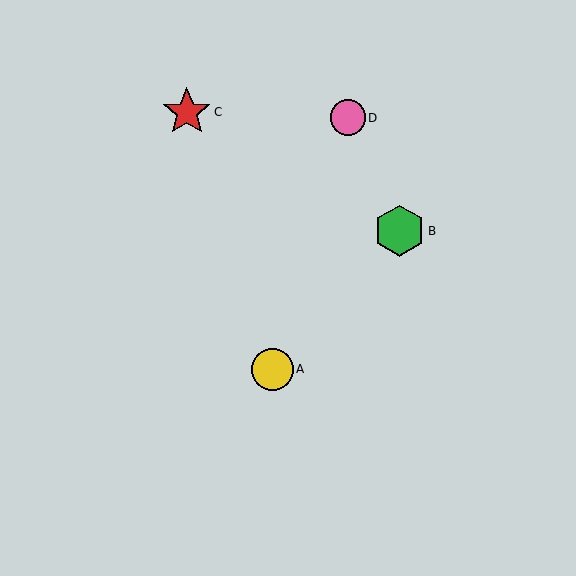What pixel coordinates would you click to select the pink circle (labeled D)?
Click at (348, 118) to select the pink circle D.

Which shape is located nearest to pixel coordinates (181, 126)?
The red star (labeled C) at (187, 112) is nearest to that location.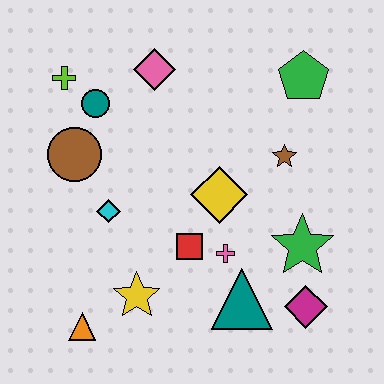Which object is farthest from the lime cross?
The magenta diamond is farthest from the lime cross.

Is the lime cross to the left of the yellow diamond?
Yes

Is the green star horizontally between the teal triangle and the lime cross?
No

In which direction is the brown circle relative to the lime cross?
The brown circle is below the lime cross.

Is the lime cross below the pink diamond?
Yes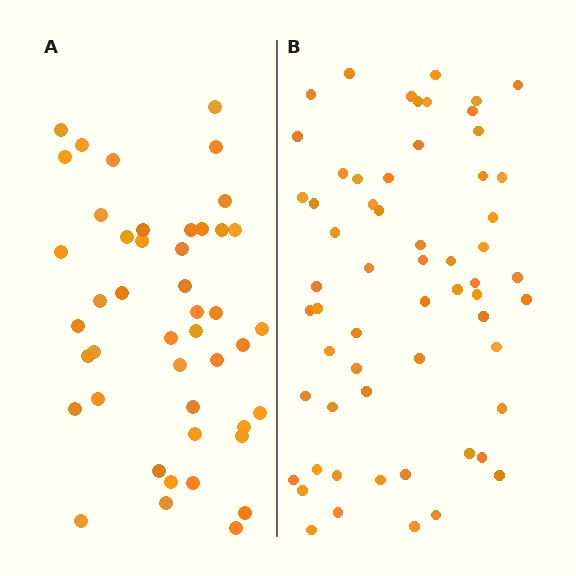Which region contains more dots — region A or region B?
Region B (the right region) has more dots.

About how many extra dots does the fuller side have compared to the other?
Region B has approximately 15 more dots than region A.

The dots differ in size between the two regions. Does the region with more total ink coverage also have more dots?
No. Region A has more total ink coverage because its dots are larger, but region B actually contains more individual dots. Total area can be misleading — the number of items is what matters here.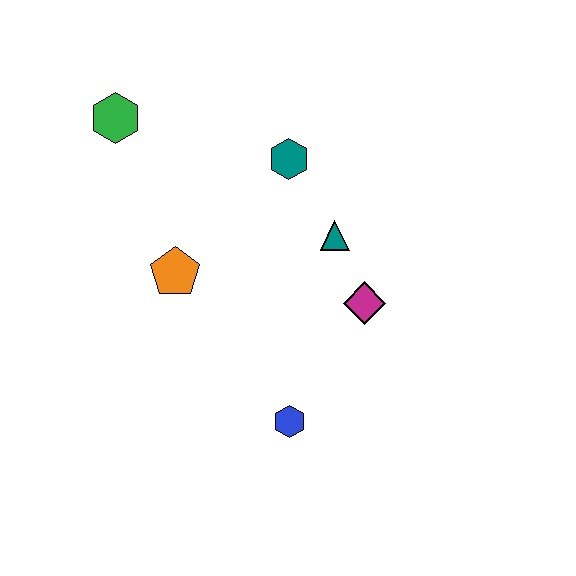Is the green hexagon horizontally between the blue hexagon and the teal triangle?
No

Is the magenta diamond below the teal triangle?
Yes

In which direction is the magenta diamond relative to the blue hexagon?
The magenta diamond is above the blue hexagon.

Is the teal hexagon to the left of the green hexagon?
No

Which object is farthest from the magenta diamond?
The green hexagon is farthest from the magenta diamond.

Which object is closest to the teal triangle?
The magenta diamond is closest to the teal triangle.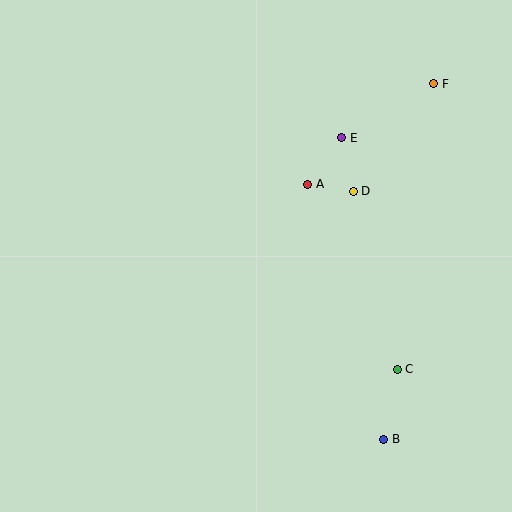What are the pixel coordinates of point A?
Point A is at (308, 184).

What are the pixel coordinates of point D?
Point D is at (353, 191).